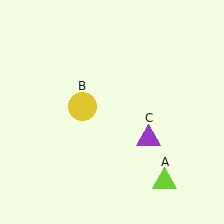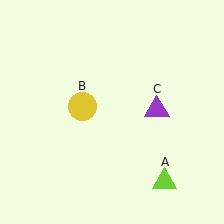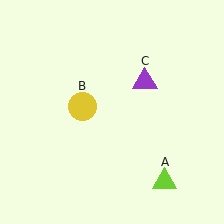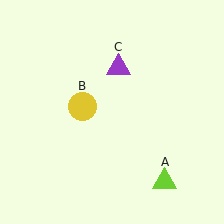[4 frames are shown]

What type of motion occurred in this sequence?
The purple triangle (object C) rotated counterclockwise around the center of the scene.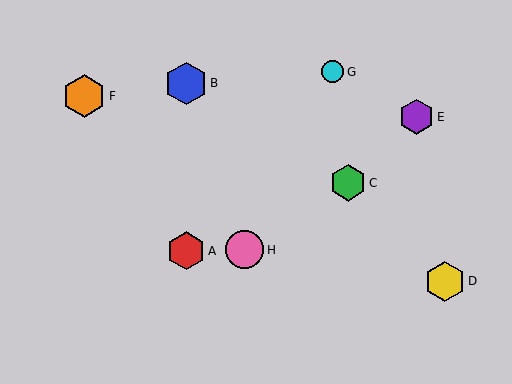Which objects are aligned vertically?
Objects A, B are aligned vertically.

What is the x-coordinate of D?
Object D is at x≈445.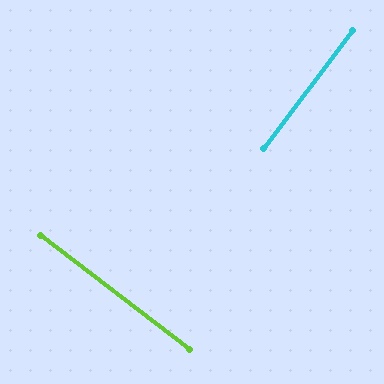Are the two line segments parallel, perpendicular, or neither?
Perpendicular — they meet at approximately 90°.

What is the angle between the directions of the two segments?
Approximately 90 degrees.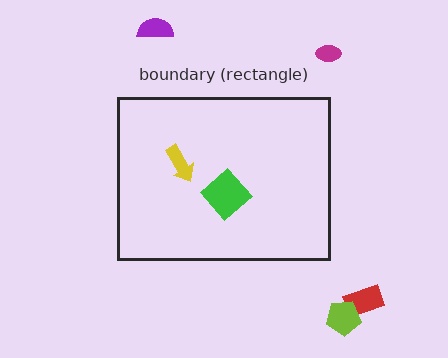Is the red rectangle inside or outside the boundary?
Outside.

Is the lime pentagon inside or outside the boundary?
Outside.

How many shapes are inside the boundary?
2 inside, 4 outside.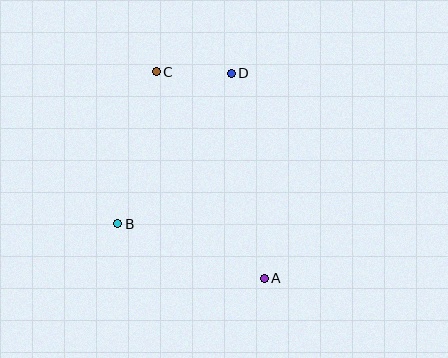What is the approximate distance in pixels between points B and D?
The distance between B and D is approximately 188 pixels.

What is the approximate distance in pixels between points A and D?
The distance between A and D is approximately 208 pixels.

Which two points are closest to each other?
Points C and D are closest to each other.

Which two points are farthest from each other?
Points A and C are farthest from each other.